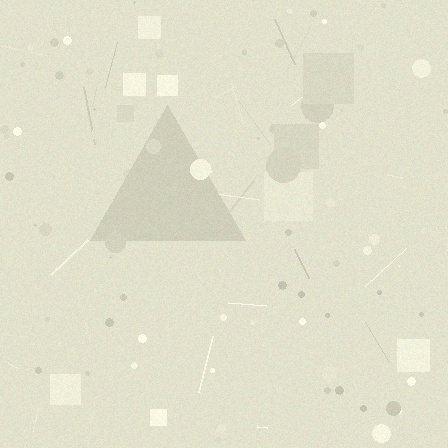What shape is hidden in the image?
A triangle is hidden in the image.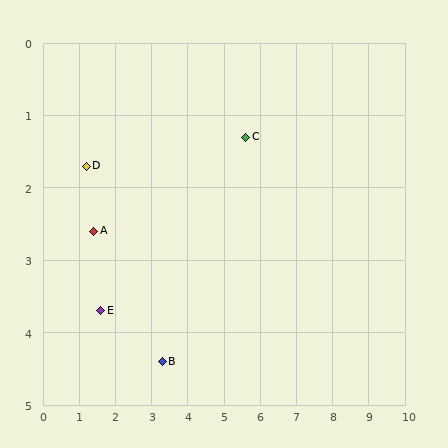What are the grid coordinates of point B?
Point B is at approximately (3.3, 4.4).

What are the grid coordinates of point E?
Point E is at approximately (1.6, 3.7).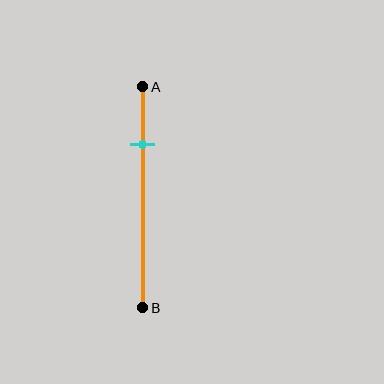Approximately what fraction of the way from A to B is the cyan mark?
The cyan mark is approximately 25% of the way from A to B.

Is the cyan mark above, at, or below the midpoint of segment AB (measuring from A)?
The cyan mark is above the midpoint of segment AB.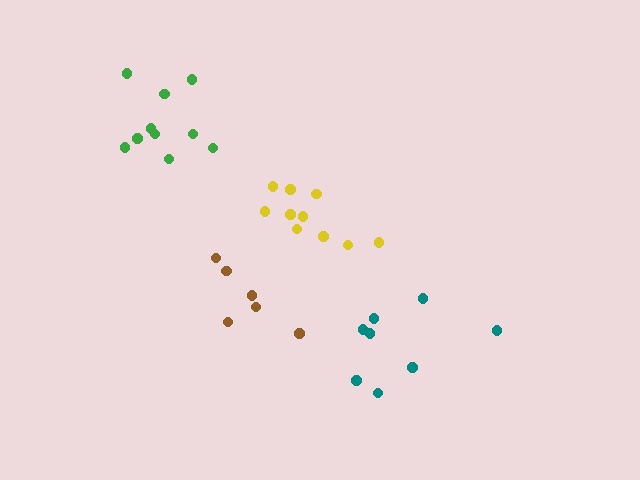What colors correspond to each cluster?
The clusters are colored: yellow, brown, teal, green.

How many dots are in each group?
Group 1: 10 dots, Group 2: 6 dots, Group 3: 8 dots, Group 4: 10 dots (34 total).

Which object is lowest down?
The teal cluster is bottommost.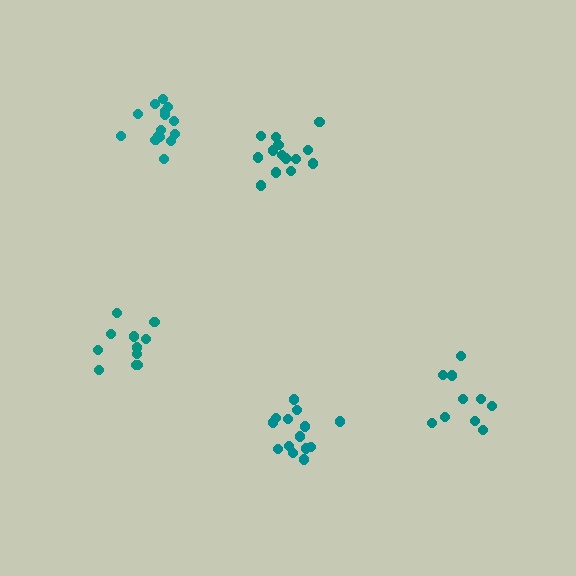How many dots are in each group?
Group 1: 11 dots, Group 2: 10 dots, Group 3: 15 dots, Group 4: 14 dots, Group 5: 14 dots (64 total).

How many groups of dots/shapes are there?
There are 5 groups.